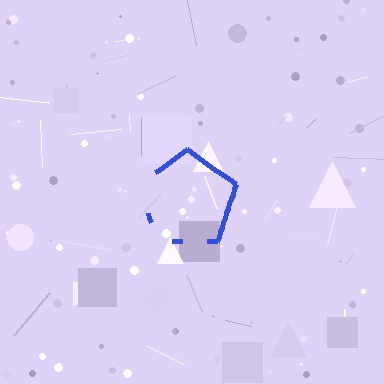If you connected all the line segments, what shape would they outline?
They would outline a pentagon.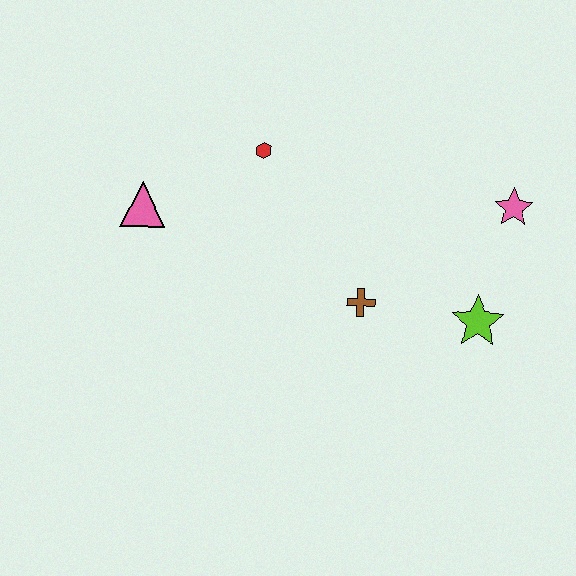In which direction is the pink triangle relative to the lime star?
The pink triangle is to the left of the lime star.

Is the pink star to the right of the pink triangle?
Yes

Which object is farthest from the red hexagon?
The lime star is farthest from the red hexagon.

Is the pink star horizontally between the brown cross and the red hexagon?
No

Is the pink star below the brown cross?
No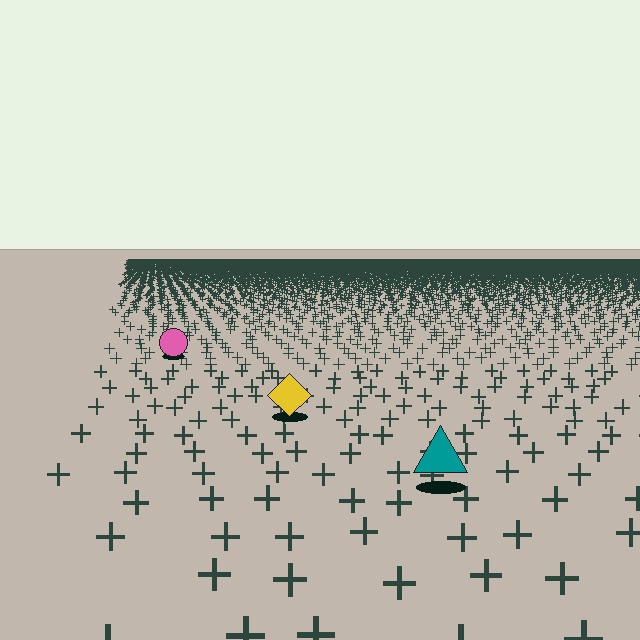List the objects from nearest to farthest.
From nearest to farthest: the teal triangle, the yellow diamond, the pink circle.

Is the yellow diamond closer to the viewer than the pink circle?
Yes. The yellow diamond is closer — you can tell from the texture gradient: the ground texture is coarser near it.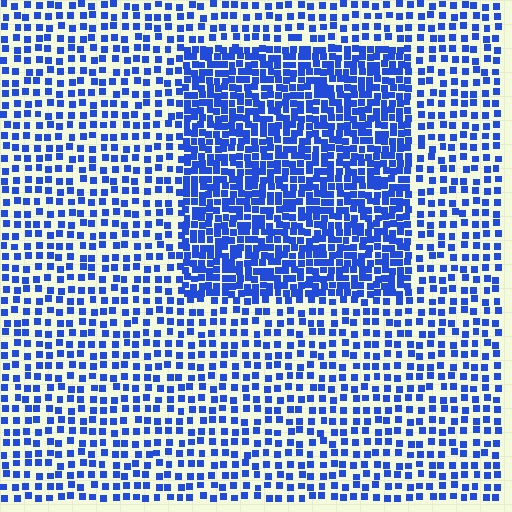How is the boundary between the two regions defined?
The boundary is defined by a change in element density (approximately 2.1x ratio). All elements are the same color, size, and shape.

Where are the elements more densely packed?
The elements are more densely packed inside the rectangle boundary.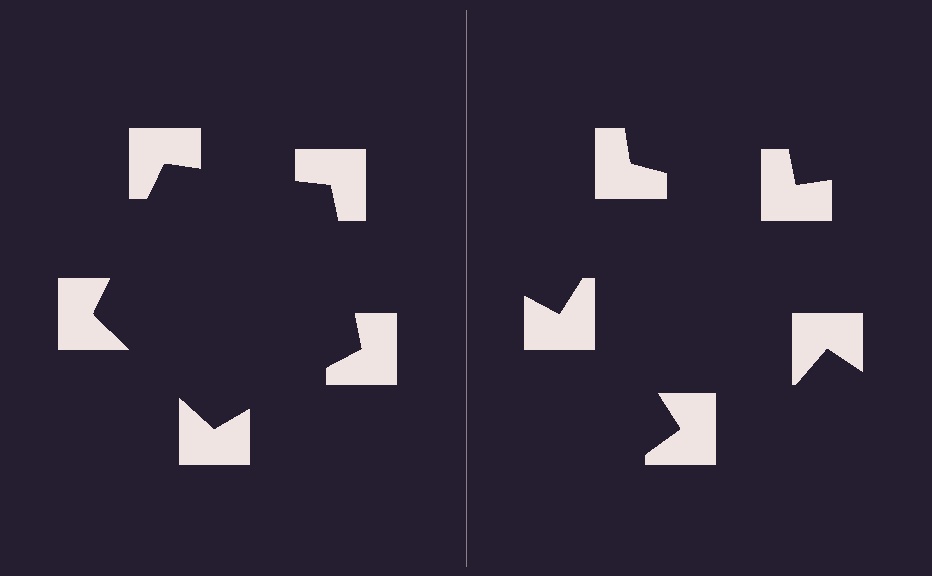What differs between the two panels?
The notched squares are positioned identically on both sides; only the wedge orientations differ. On the left they align to a pentagon; on the right they are misaligned.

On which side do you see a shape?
An illusory pentagon appears on the left side. On the right side the wedge cuts are rotated, so no coherent shape forms.